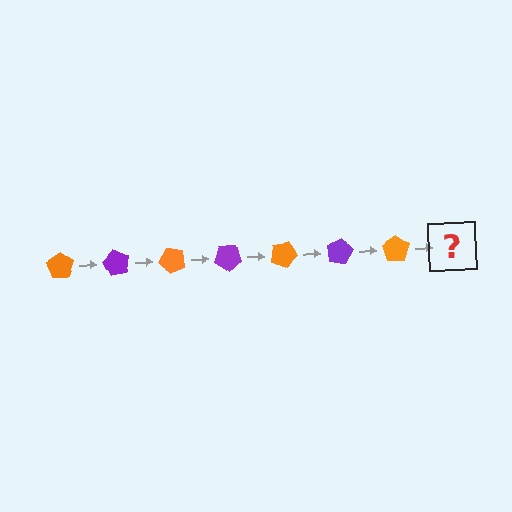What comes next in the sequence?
The next element should be a purple pentagon, rotated 420 degrees from the start.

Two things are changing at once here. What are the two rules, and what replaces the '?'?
The two rules are that it rotates 60 degrees each step and the color cycles through orange and purple. The '?' should be a purple pentagon, rotated 420 degrees from the start.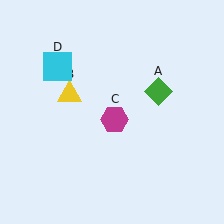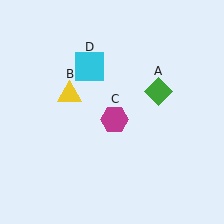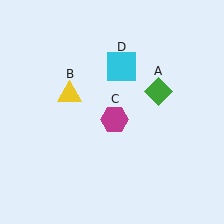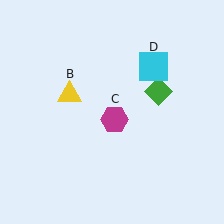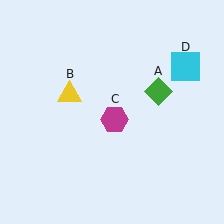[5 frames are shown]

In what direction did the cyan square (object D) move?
The cyan square (object D) moved right.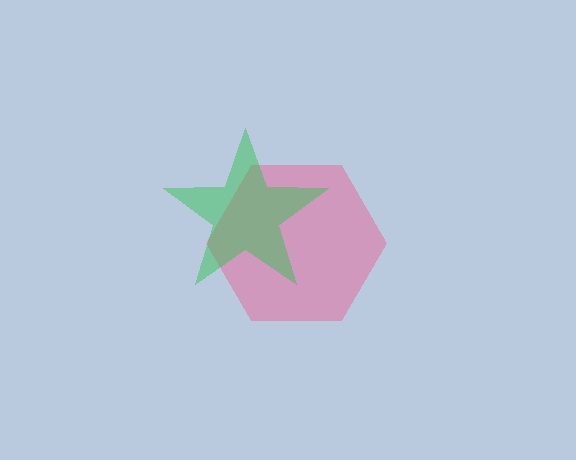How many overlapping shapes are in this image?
There are 2 overlapping shapes in the image.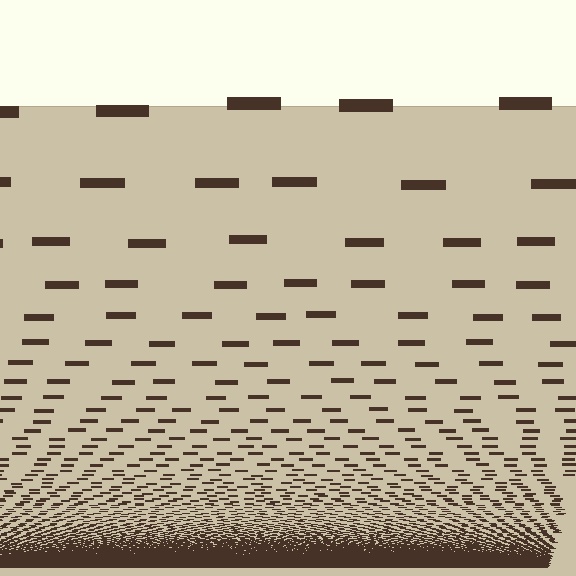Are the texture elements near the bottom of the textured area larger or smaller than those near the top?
Smaller. The gradient is inverted — elements near the bottom are smaller and denser.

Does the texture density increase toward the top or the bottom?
Density increases toward the bottom.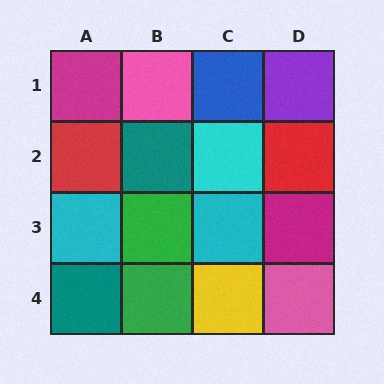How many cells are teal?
2 cells are teal.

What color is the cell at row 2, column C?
Cyan.